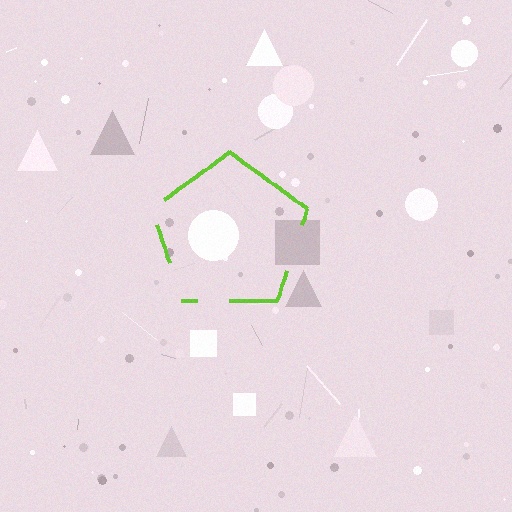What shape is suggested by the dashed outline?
The dashed outline suggests a pentagon.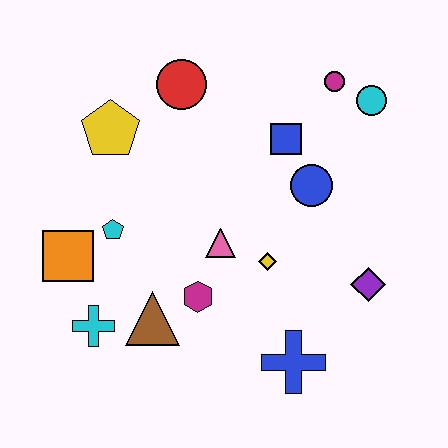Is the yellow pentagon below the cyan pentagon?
No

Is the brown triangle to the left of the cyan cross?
No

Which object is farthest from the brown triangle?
The cyan circle is farthest from the brown triangle.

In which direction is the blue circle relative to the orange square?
The blue circle is to the right of the orange square.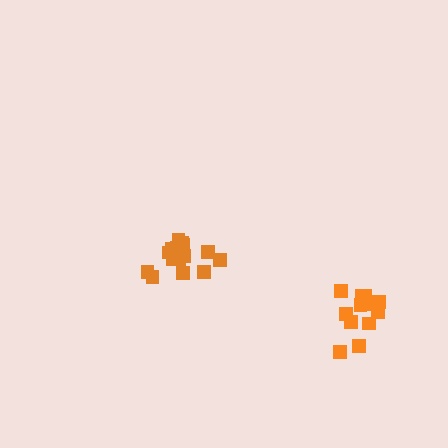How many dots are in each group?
Group 1: 17 dots, Group 2: 14 dots (31 total).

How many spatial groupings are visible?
There are 2 spatial groupings.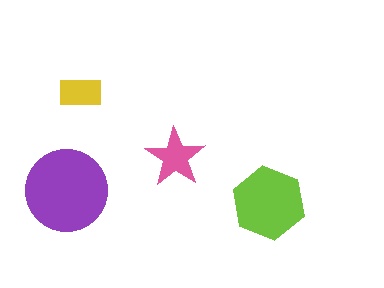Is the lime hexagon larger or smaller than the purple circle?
Smaller.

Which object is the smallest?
The yellow rectangle.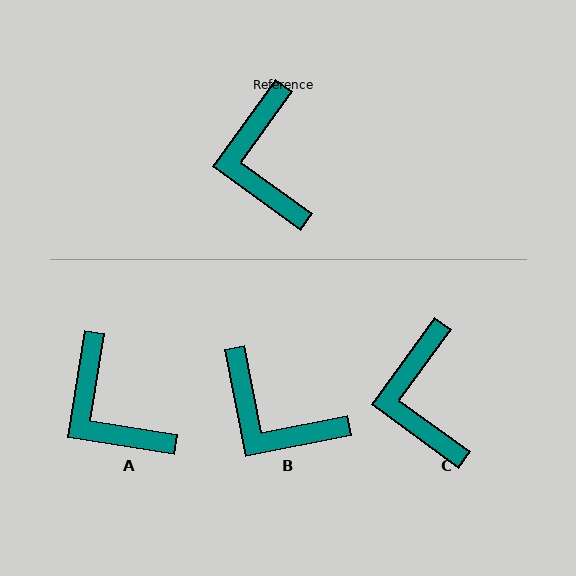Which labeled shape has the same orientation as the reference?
C.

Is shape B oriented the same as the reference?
No, it is off by about 47 degrees.